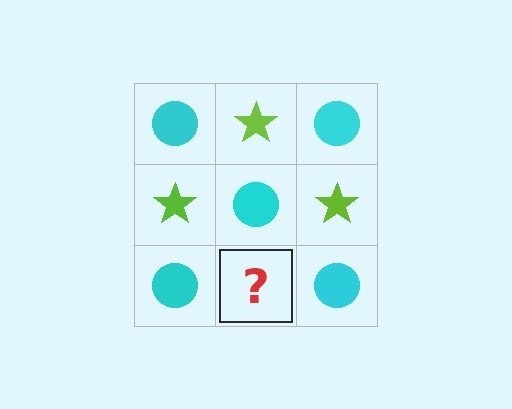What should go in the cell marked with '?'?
The missing cell should contain a lime star.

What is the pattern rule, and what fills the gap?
The rule is that it alternates cyan circle and lime star in a checkerboard pattern. The gap should be filled with a lime star.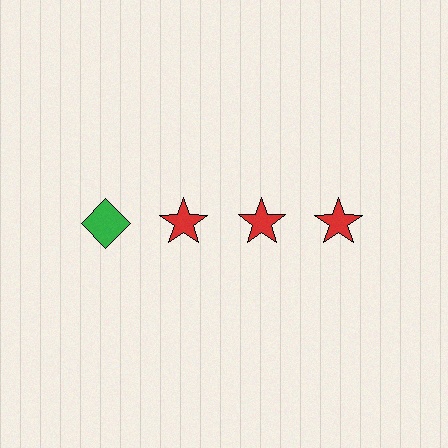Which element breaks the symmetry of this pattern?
The green diamond in the top row, leftmost column breaks the symmetry. All other shapes are red stars.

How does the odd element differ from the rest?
It differs in both color (green instead of red) and shape (diamond instead of star).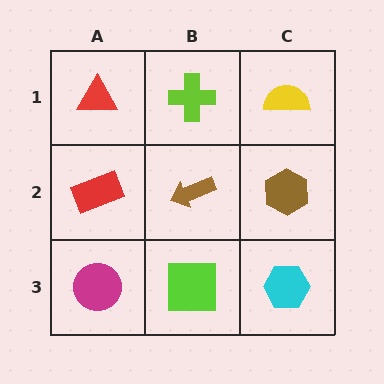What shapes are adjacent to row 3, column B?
A brown arrow (row 2, column B), a magenta circle (row 3, column A), a cyan hexagon (row 3, column C).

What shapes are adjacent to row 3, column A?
A red rectangle (row 2, column A), a lime square (row 3, column B).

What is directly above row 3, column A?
A red rectangle.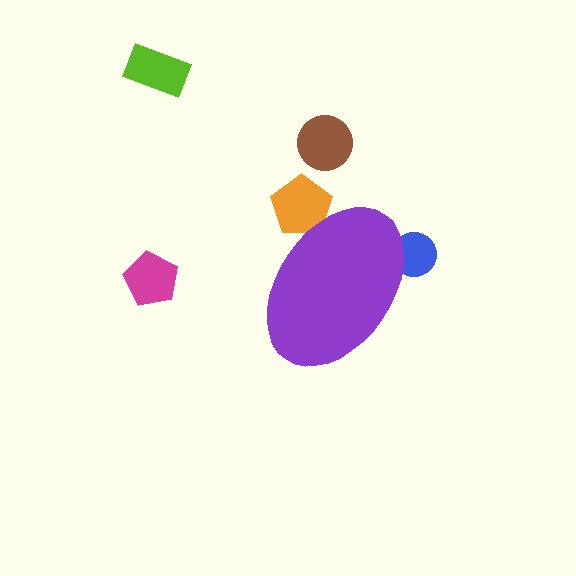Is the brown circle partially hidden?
No, the brown circle is fully visible.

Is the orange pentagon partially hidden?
Yes, the orange pentagon is partially hidden behind the purple ellipse.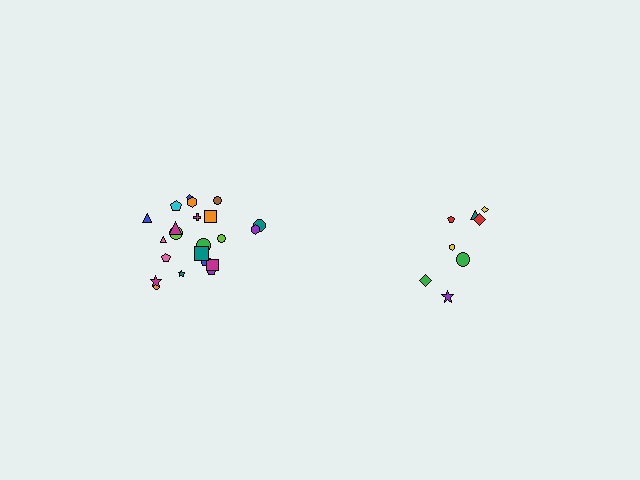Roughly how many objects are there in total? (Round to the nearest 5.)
Roughly 30 objects in total.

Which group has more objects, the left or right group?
The left group.